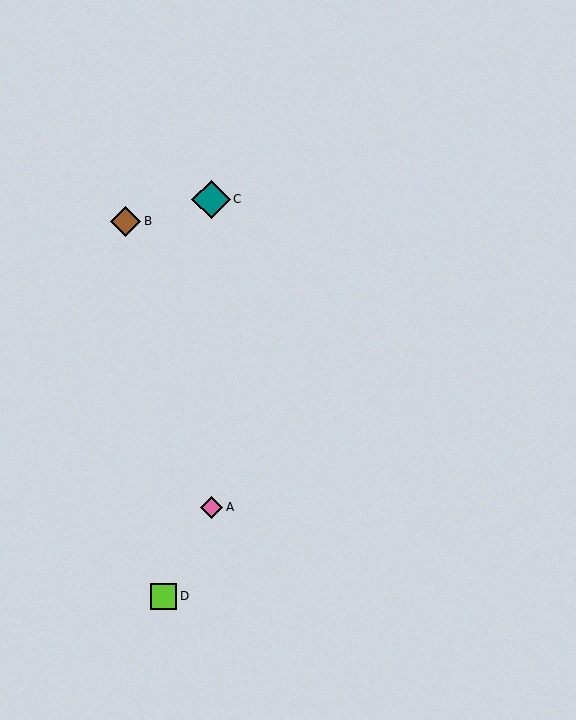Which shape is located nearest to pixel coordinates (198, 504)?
The pink diamond (labeled A) at (212, 507) is nearest to that location.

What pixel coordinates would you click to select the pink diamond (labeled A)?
Click at (212, 507) to select the pink diamond A.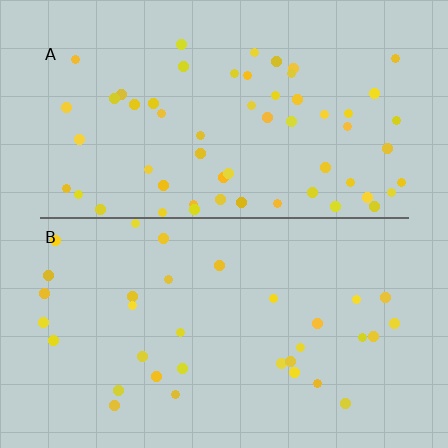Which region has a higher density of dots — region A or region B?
A (the top).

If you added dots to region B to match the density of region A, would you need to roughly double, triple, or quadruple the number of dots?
Approximately double.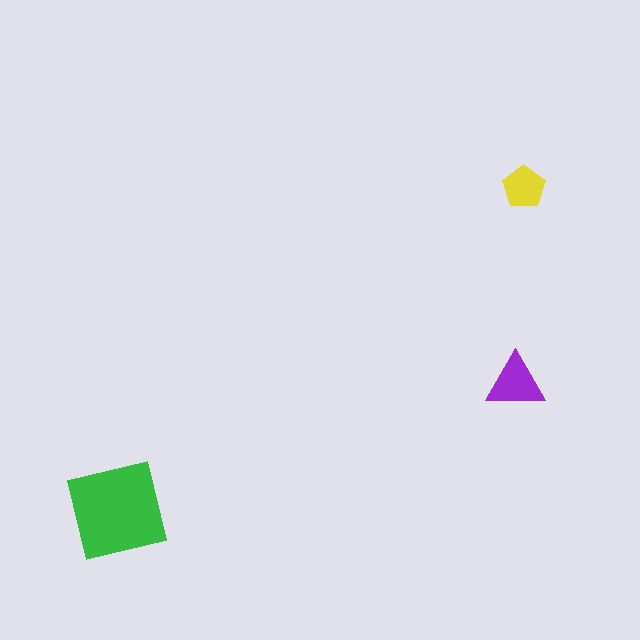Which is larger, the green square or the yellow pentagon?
The green square.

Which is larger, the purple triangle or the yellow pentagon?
The purple triangle.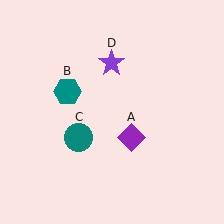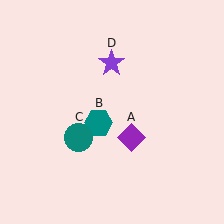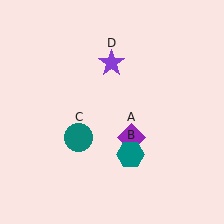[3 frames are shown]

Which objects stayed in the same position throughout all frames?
Purple diamond (object A) and teal circle (object C) and purple star (object D) remained stationary.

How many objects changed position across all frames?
1 object changed position: teal hexagon (object B).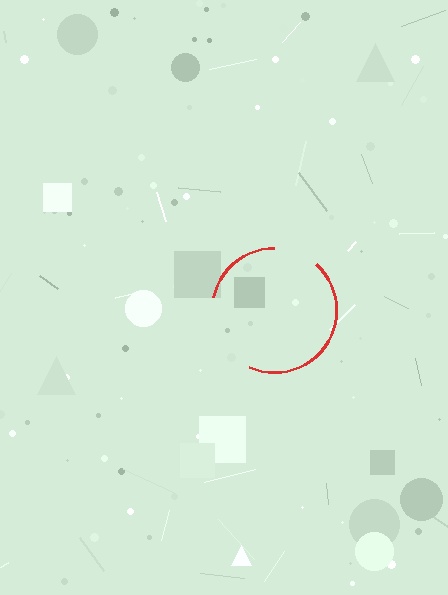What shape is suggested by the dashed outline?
The dashed outline suggests a circle.